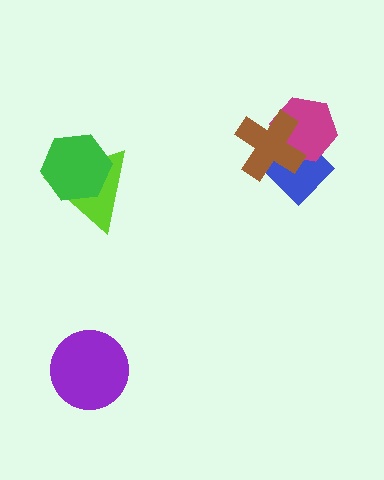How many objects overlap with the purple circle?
0 objects overlap with the purple circle.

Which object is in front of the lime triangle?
The green hexagon is in front of the lime triangle.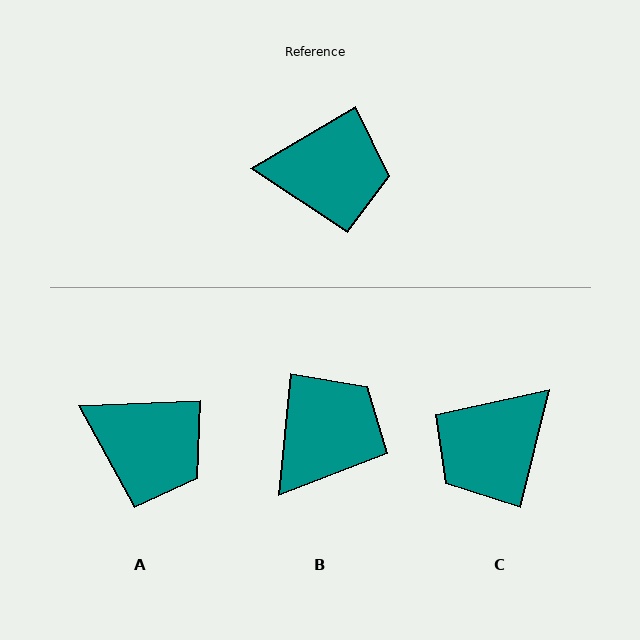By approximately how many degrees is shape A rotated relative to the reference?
Approximately 28 degrees clockwise.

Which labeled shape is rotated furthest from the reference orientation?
C, about 134 degrees away.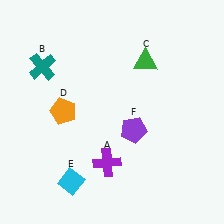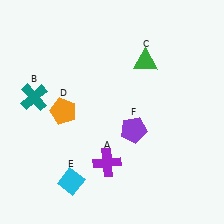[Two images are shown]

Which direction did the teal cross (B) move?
The teal cross (B) moved down.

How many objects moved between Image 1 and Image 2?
1 object moved between the two images.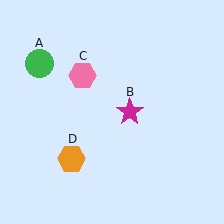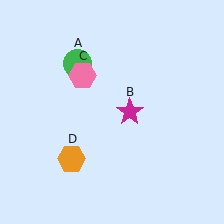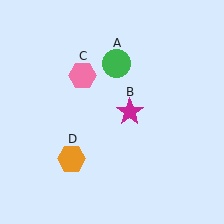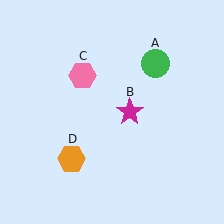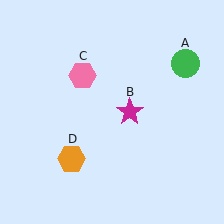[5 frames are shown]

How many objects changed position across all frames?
1 object changed position: green circle (object A).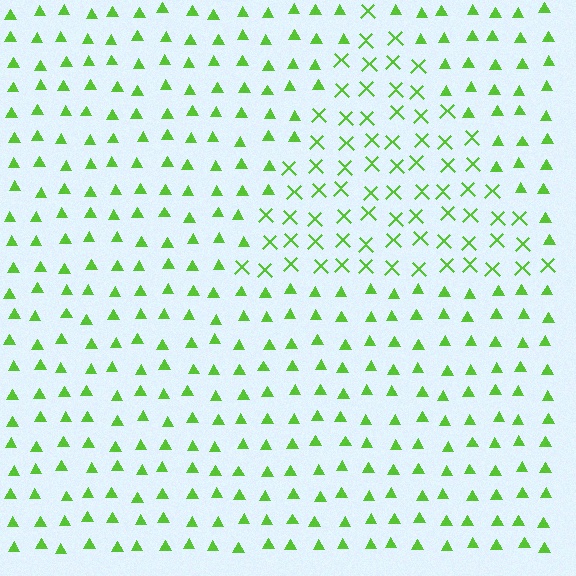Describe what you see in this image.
The image is filled with small lime elements arranged in a uniform grid. A triangle-shaped region contains X marks, while the surrounding area contains triangles. The boundary is defined purely by the change in element shape.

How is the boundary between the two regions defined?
The boundary is defined by a change in element shape: X marks inside vs. triangles outside. All elements share the same color and spacing.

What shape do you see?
I see a triangle.